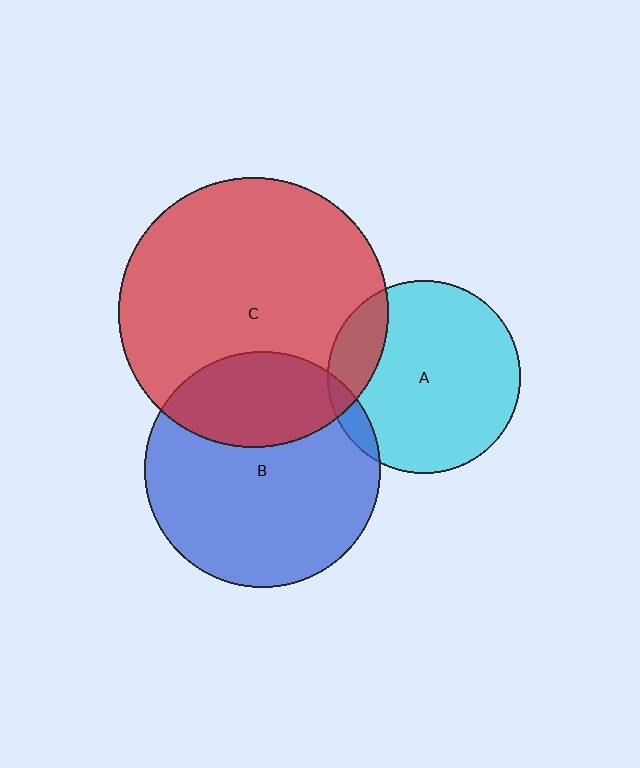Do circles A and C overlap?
Yes.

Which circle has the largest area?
Circle C (red).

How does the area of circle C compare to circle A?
Approximately 2.0 times.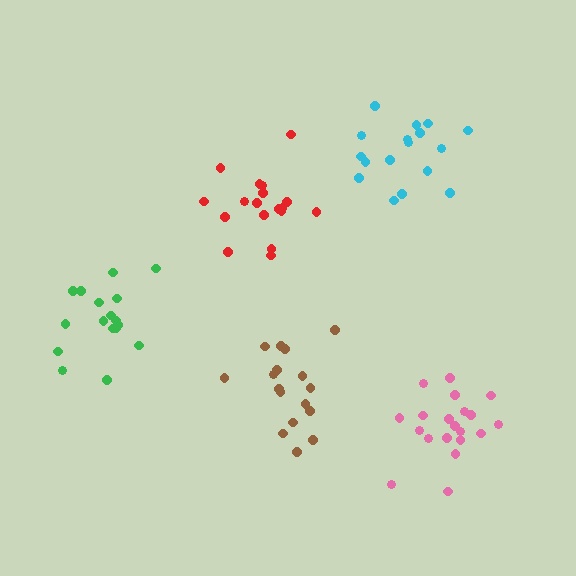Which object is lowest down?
The pink cluster is bottommost.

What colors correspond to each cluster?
The clusters are colored: green, brown, red, pink, cyan.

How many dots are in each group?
Group 1: 17 dots, Group 2: 17 dots, Group 3: 18 dots, Group 4: 20 dots, Group 5: 17 dots (89 total).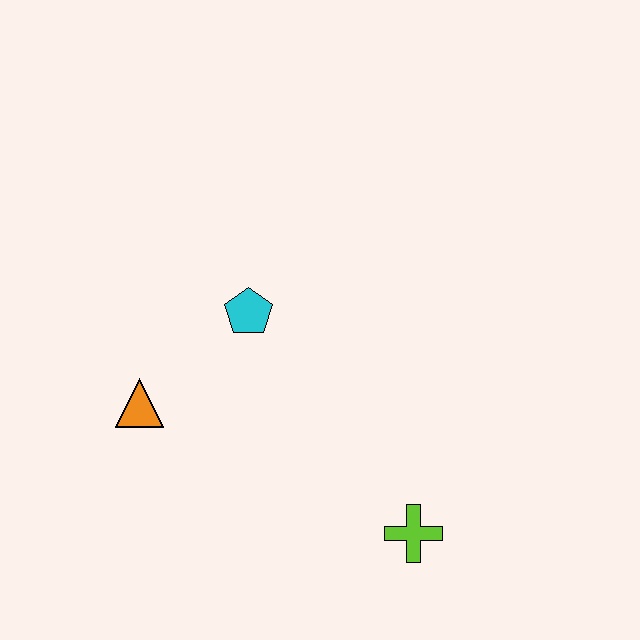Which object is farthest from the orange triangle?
The lime cross is farthest from the orange triangle.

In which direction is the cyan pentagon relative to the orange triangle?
The cyan pentagon is to the right of the orange triangle.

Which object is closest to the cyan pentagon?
The orange triangle is closest to the cyan pentagon.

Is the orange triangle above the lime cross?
Yes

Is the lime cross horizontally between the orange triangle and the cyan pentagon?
No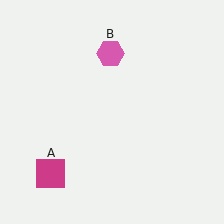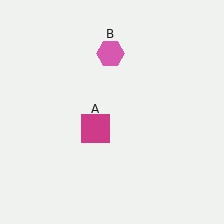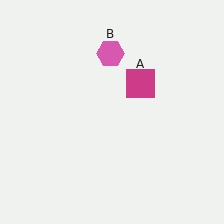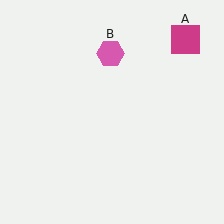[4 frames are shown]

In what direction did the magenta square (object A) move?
The magenta square (object A) moved up and to the right.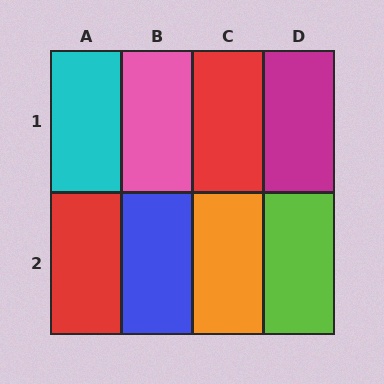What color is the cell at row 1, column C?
Red.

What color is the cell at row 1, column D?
Magenta.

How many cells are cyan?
1 cell is cyan.